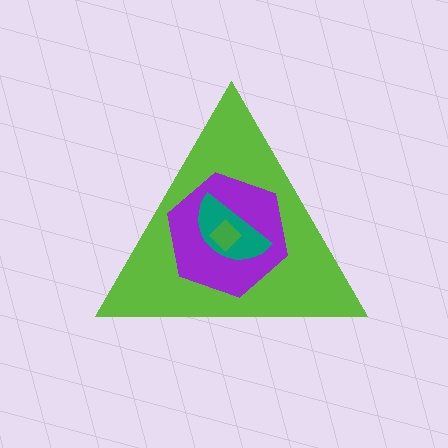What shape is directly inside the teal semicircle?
The green diamond.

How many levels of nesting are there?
4.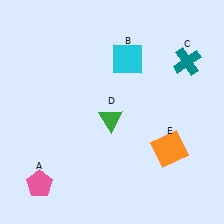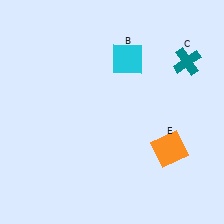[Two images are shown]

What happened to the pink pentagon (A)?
The pink pentagon (A) was removed in Image 2. It was in the bottom-left area of Image 1.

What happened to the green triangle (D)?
The green triangle (D) was removed in Image 2. It was in the bottom-left area of Image 1.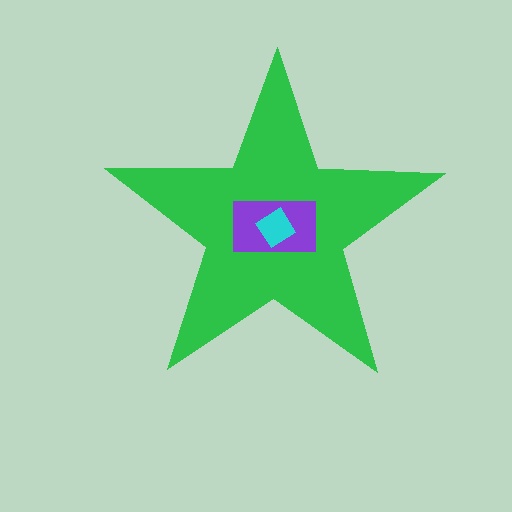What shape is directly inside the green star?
The purple rectangle.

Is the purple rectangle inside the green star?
Yes.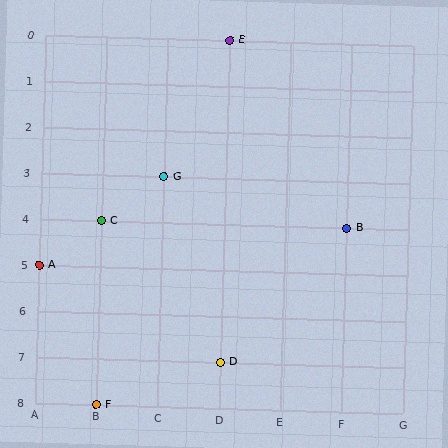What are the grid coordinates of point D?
Point D is at grid coordinates (D, 7).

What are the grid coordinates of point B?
Point B is at grid coordinates (F, 4).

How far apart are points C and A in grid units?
Points C and A are 1 column and 1 row apart (about 1.4 grid units diagonally).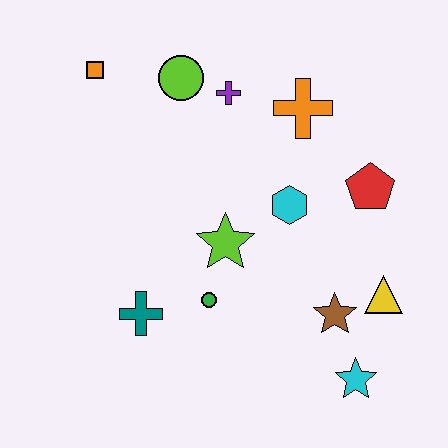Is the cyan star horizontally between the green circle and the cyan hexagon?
No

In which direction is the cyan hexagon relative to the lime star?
The cyan hexagon is to the right of the lime star.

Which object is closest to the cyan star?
The brown star is closest to the cyan star.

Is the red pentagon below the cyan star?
No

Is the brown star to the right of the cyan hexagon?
Yes